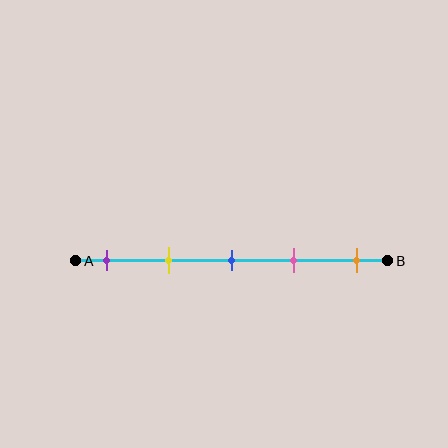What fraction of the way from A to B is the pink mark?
The pink mark is approximately 70% (0.7) of the way from A to B.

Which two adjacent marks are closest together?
The blue and pink marks are the closest adjacent pair.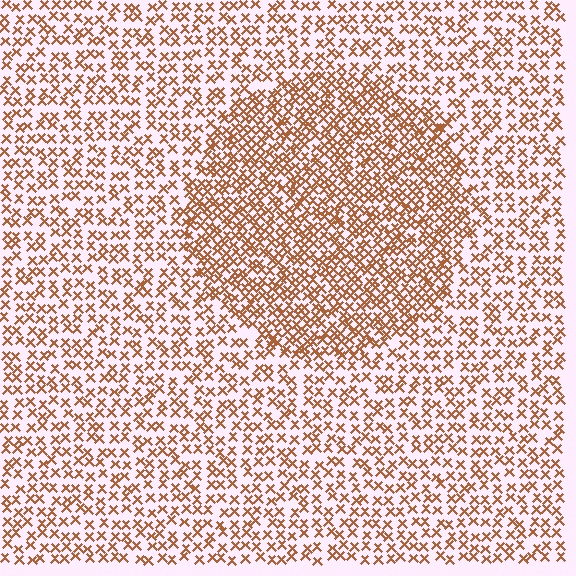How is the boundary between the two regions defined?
The boundary is defined by a change in element density (approximately 1.8x ratio). All elements are the same color, size, and shape.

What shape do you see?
I see a circle.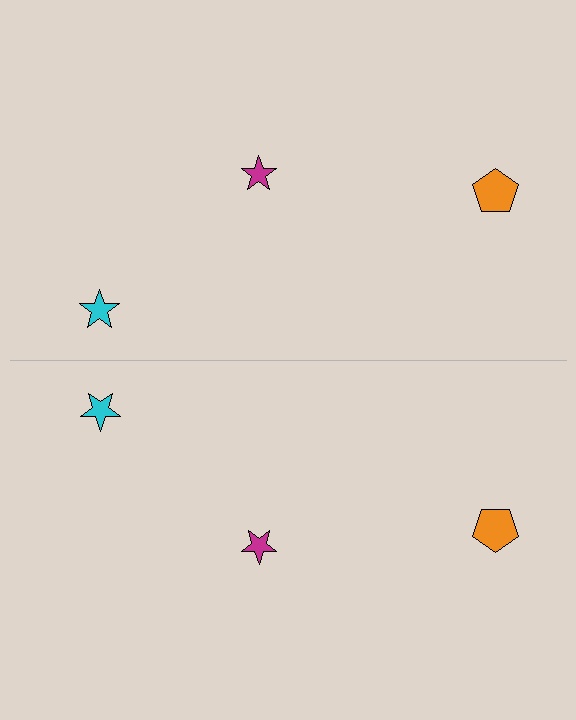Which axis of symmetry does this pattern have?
The pattern has a horizontal axis of symmetry running through the center of the image.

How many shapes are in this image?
There are 6 shapes in this image.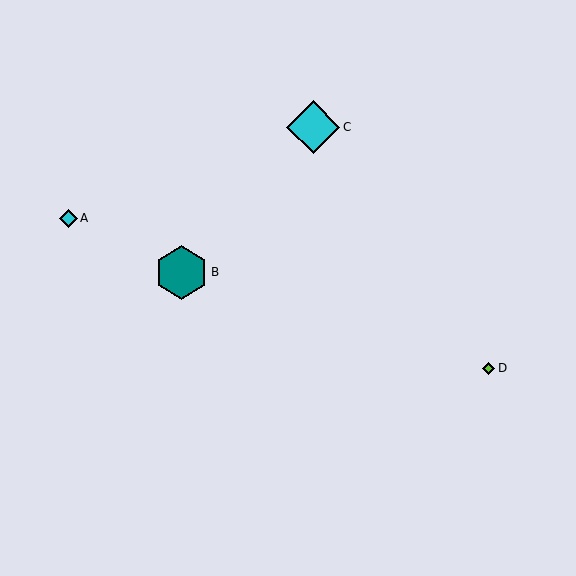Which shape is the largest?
The teal hexagon (labeled B) is the largest.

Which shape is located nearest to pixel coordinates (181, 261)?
The teal hexagon (labeled B) at (182, 273) is nearest to that location.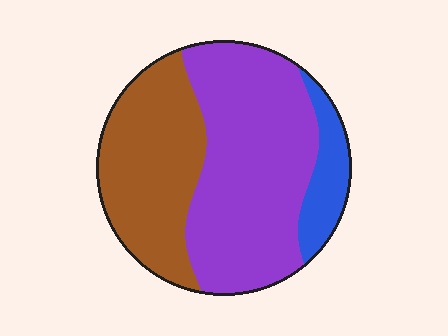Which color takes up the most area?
Purple, at roughly 55%.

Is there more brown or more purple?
Purple.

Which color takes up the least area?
Blue, at roughly 10%.